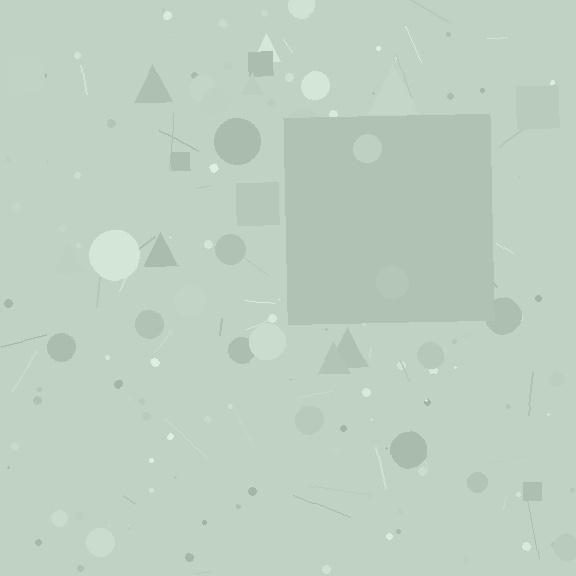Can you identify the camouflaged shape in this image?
The camouflaged shape is a square.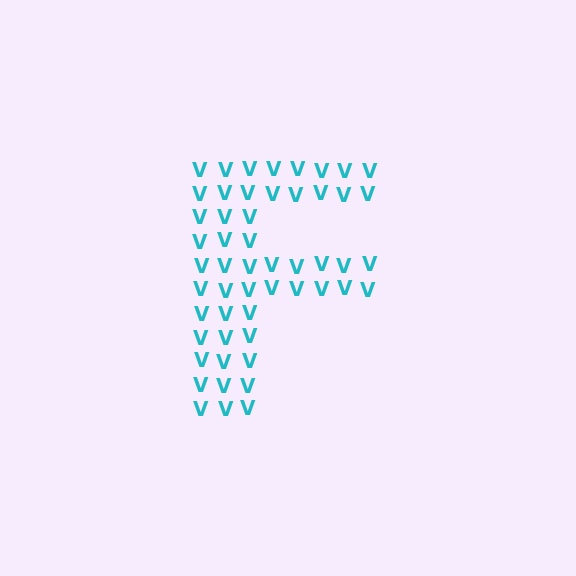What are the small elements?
The small elements are letter V's.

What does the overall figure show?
The overall figure shows the letter F.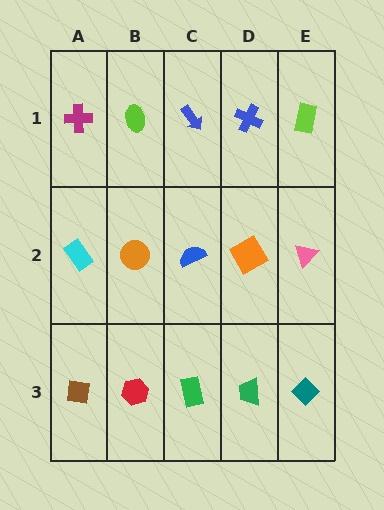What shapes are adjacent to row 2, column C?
A blue arrow (row 1, column C), a green rectangle (row 3, column C), an orange circle (row 2, column B), an orange diamond (row 2, column D).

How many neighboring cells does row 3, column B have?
3.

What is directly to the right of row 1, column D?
A lime rectangle.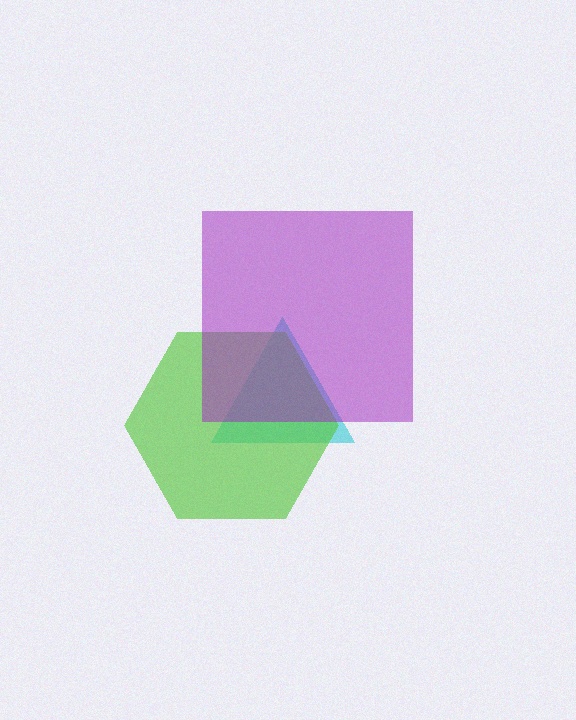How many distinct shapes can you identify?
There are 3 distinct shapes: a cyan triangle, a lime hexagon, a purple square.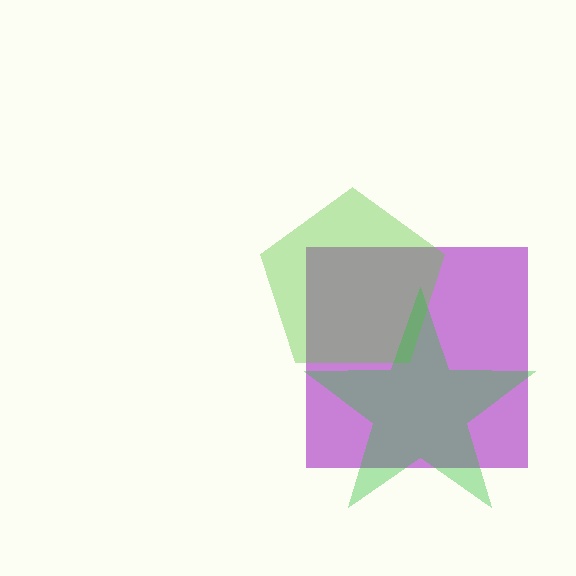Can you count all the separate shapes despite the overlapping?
Yes, there are 3 separate shapes.